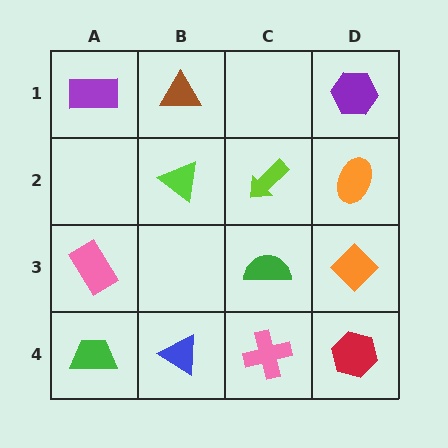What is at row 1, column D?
A purple hexagon.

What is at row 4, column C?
A pink cross.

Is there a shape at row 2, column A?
No, that cell is empty.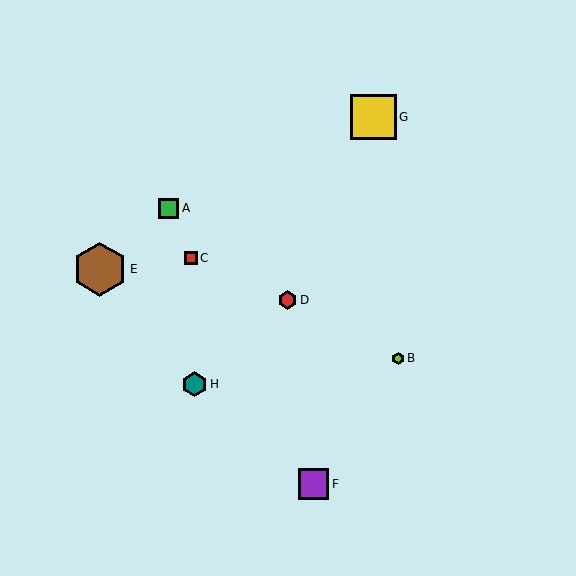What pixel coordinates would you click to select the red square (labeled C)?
Click at (191, 258) to select the red square C.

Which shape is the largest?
The brown hexagon (labeled E) is the largest.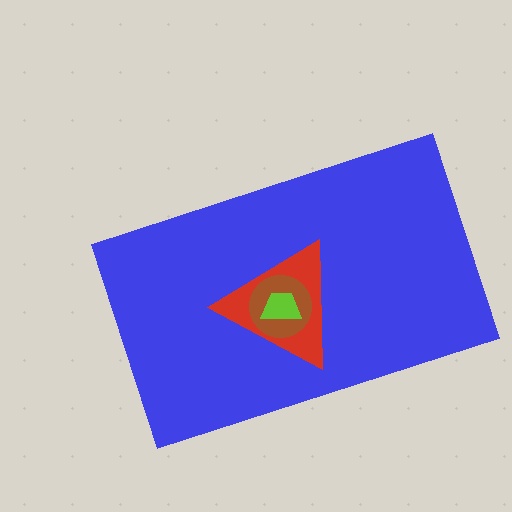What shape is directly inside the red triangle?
The brown circle.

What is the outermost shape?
The blue rectangle.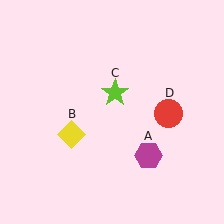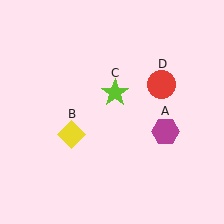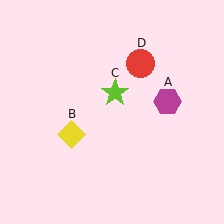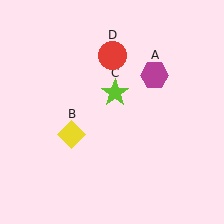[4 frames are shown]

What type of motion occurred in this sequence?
The magenta hexagon (object A), red circle (object D) rotated counterclockwise around the center of the scene.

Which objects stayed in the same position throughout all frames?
Yellow diamond (object B) and lime star (object C) remained stationary.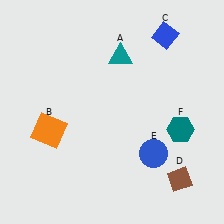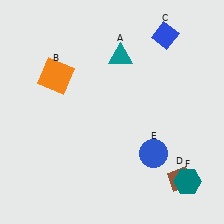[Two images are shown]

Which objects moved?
The objects that moved are: the orange square (B), the teal hexagon (F).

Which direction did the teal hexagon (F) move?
The teal hexagon (F) moved down.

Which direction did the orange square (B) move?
The orange square (B) moved up.